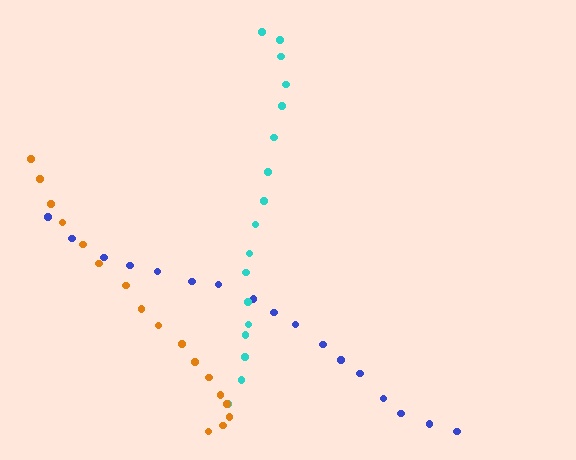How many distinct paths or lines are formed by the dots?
There are 3 distinct paths.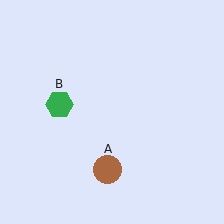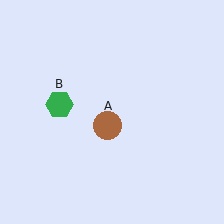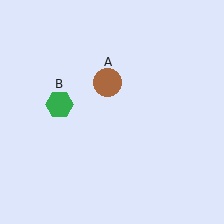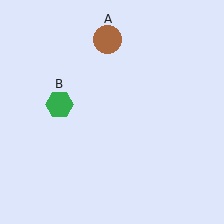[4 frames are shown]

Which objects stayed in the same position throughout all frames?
Green hexagon (object B) remained stationary.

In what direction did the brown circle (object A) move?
The brown circle (object A) moved up.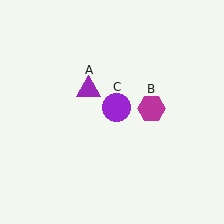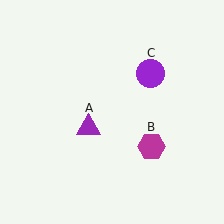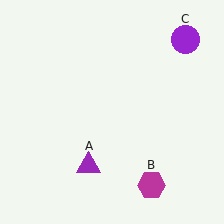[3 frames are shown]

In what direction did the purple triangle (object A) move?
The purple triangle (object A) moved down.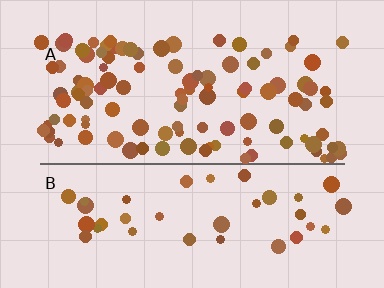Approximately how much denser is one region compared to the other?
Approximately 2.4× — region A over region B.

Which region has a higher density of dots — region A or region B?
A (the top).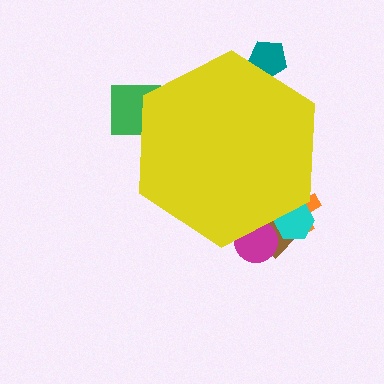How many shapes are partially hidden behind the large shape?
6 shapes are partially hidden.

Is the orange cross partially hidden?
Yes, the orange cross is partially hidden behind the yellow hexagon.